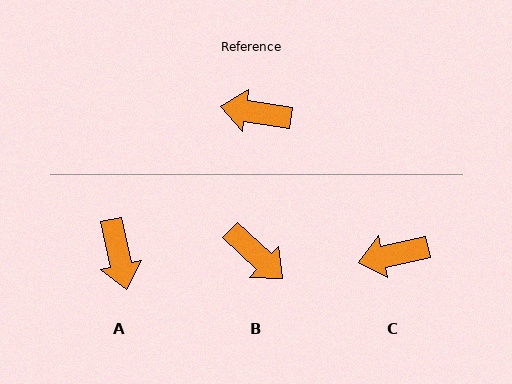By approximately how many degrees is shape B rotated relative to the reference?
Approximately 146 degrees counter-clockwise.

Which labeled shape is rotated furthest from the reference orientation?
B, about 146 degrees away.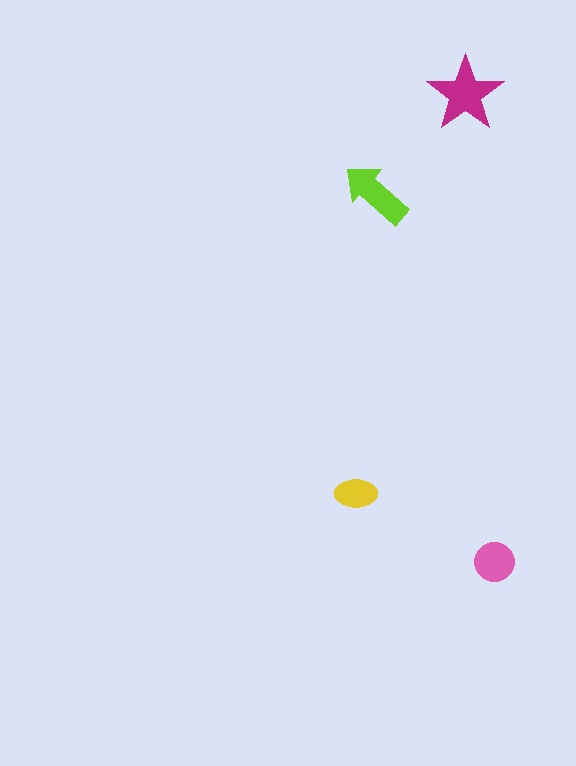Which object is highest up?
The magenta star is topmost.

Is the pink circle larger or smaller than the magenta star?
Smaller.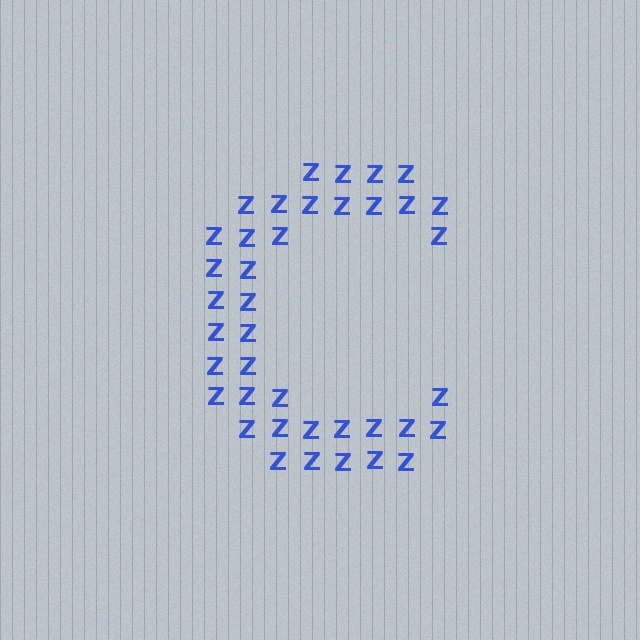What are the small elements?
The small elements are letter Z's.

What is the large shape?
The large shape is the letter C.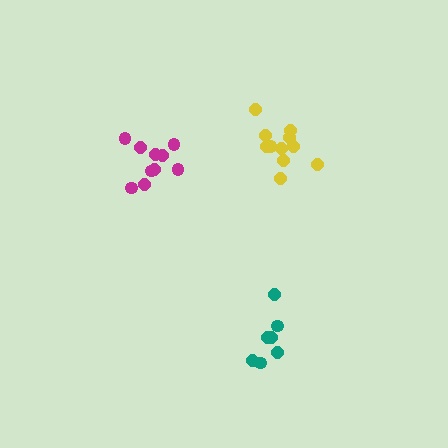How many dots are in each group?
Group 1: 7 dots, Group 2: 11 dots, Group 3: 10 dots (28 total).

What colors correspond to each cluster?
The clusters are colored: teal, yellow, magenta.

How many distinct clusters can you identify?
There are 3 distinct clusters.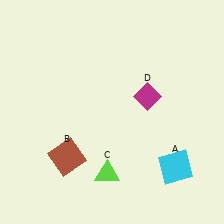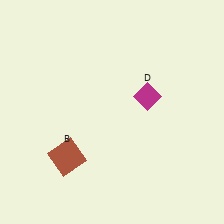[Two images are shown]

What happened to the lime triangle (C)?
The lime triangle (C) was removed in Image 2. It was in the bottom-left area of Image 1.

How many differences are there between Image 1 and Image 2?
There are 2 differences between the two images.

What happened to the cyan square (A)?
The cyan square (A) was removed in Image 2. It was in the bottom-right area of Image 1.